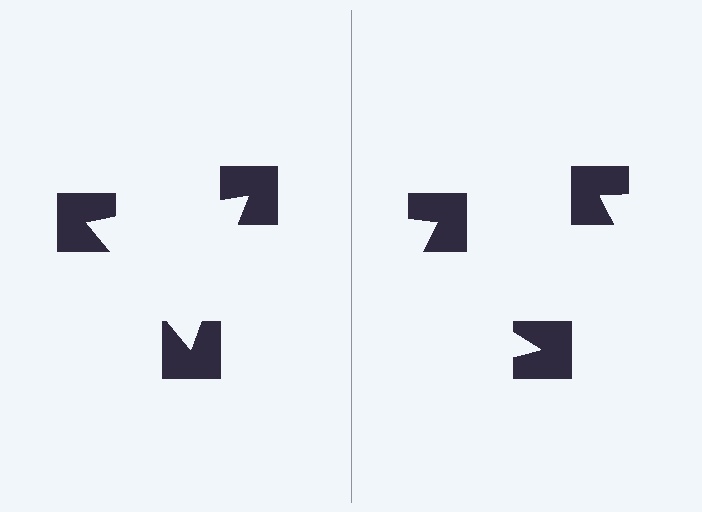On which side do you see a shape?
An illusory triangle appears on the left side. On the right side the wedge cuts are rotated, so no coherent shape forms.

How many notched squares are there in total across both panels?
6 — 3 on each side.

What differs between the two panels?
The notched squares are positioned identically on both sides; only the wedge orientations differ. On the left they align to a triangle; on the right they are misaligned.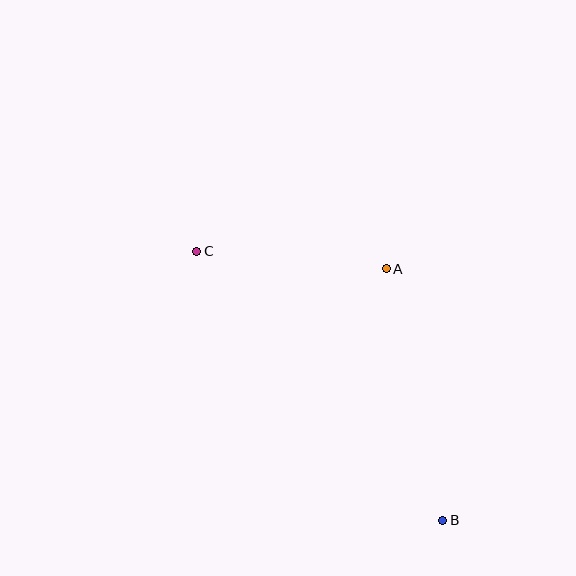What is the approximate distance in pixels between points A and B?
The distance between A and B is approximately 258 pixels.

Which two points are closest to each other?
Points A and C are closest to each other.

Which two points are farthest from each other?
Points B and C are farthest from each other.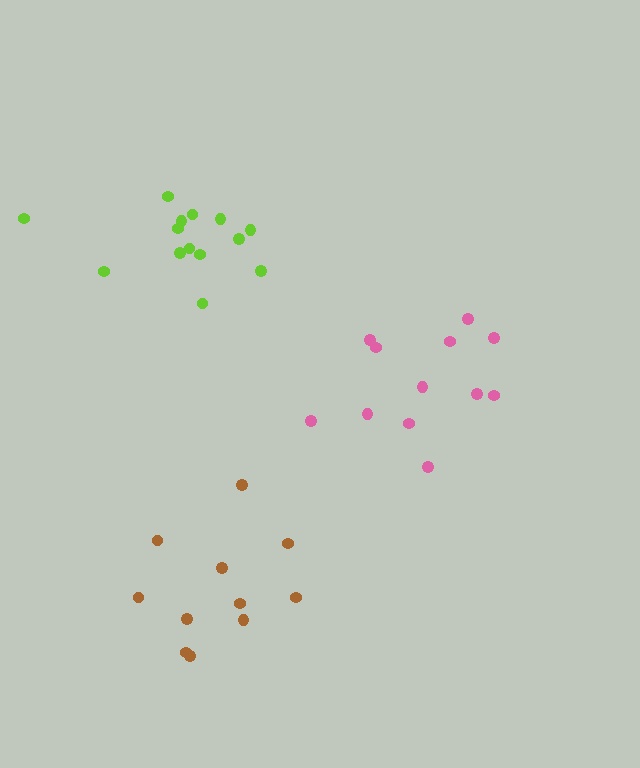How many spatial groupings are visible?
There are 3 spatial groupings.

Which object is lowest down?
The brown cluster is bottommost.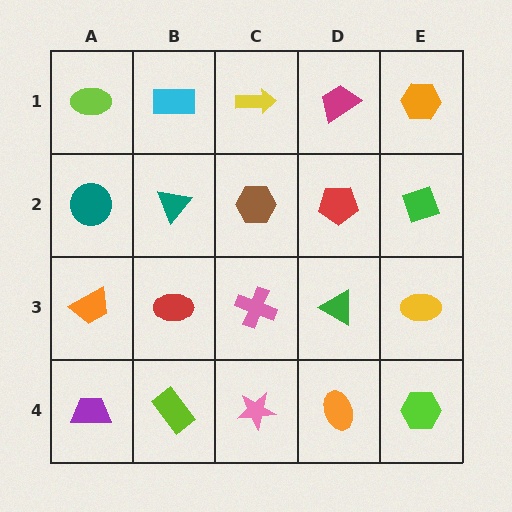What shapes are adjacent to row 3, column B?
A teal triangle (row 2, column B), a lime rectangle (row 4, column B), an orange trapezoid (row 3, column A), a pink cross (row 3, column C).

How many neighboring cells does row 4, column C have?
3.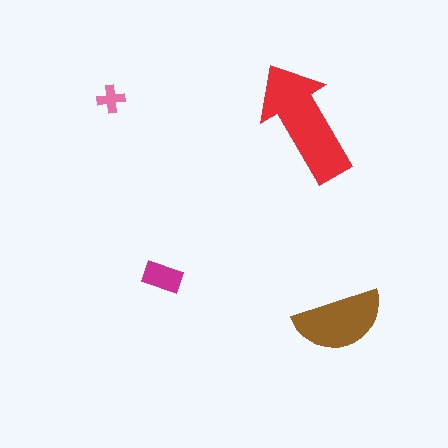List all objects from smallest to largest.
The pink cross, the magenta rectangle, the brown semicircle, the red arrow.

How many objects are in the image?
There are 4 objects in the image.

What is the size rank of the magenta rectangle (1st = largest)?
3rd.